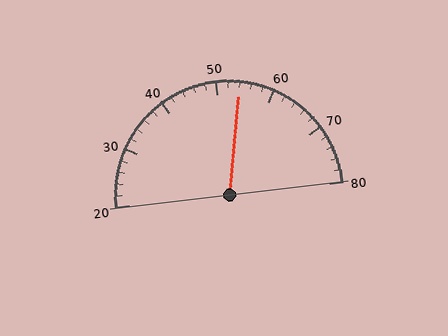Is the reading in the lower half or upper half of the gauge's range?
The reading is in the upper half of the range (20 to 80).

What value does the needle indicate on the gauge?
The needle indicates approximately 54.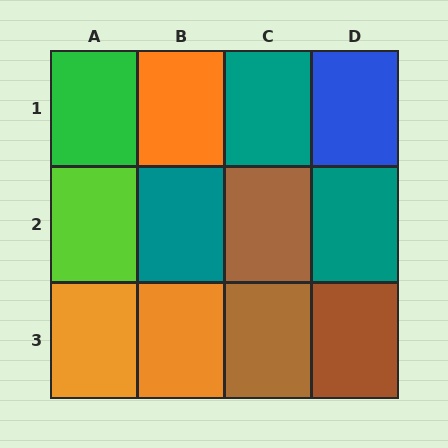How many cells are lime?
1 cell is lime.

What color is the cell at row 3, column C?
Brown.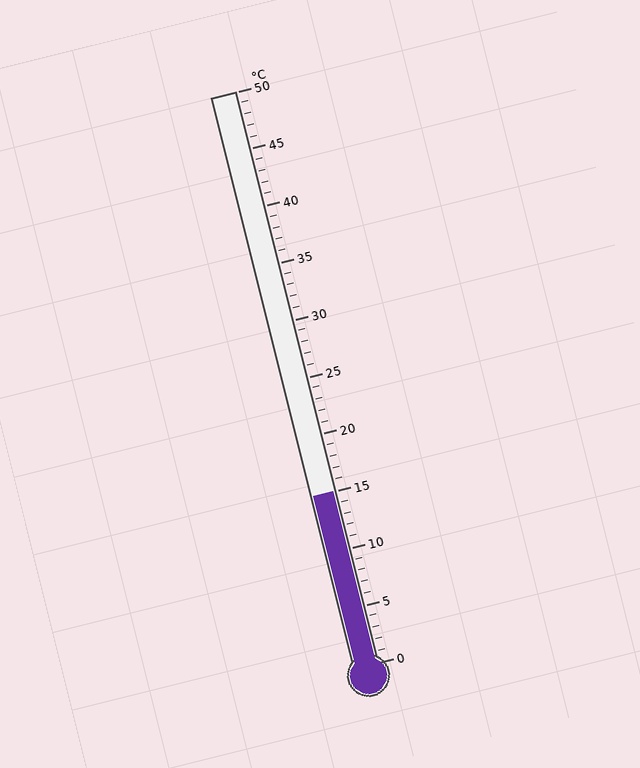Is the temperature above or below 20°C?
The temperature is below 20°C.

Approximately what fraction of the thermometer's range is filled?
The thermometer is filled to approximately 30% of its range.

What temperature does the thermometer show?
The thermometer shows approximately 15°C.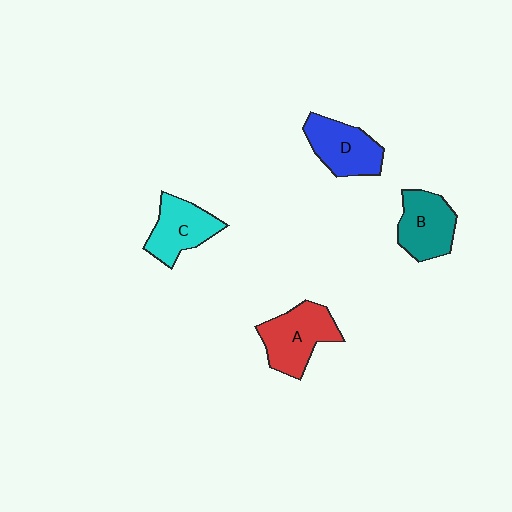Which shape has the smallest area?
Shape C (cyan).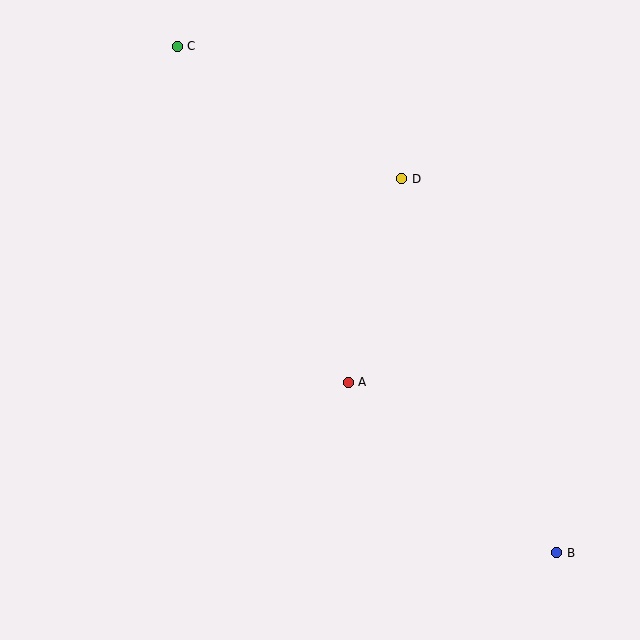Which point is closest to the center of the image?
Point A at (348, 382) is closest to the center.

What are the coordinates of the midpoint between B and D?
The midpoint between B and D is at (479, 366).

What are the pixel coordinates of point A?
Point A is at (348, 382).